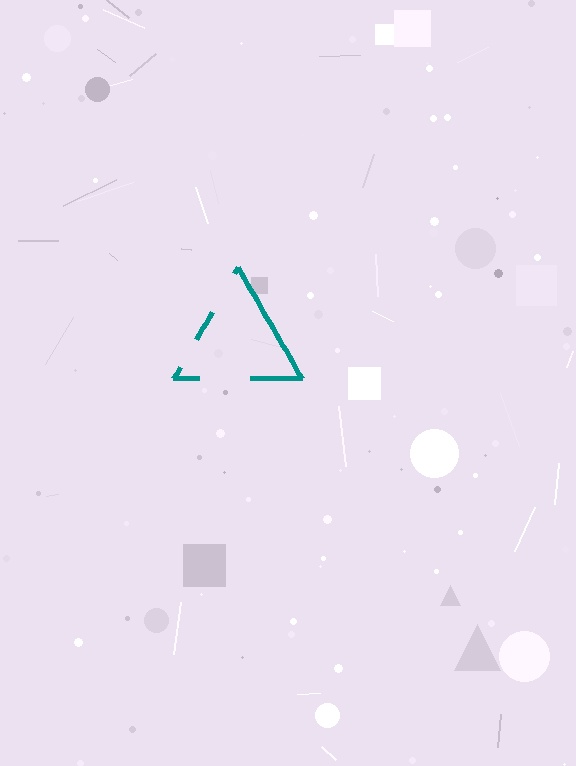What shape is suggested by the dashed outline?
The dashed outline suggests a triangle.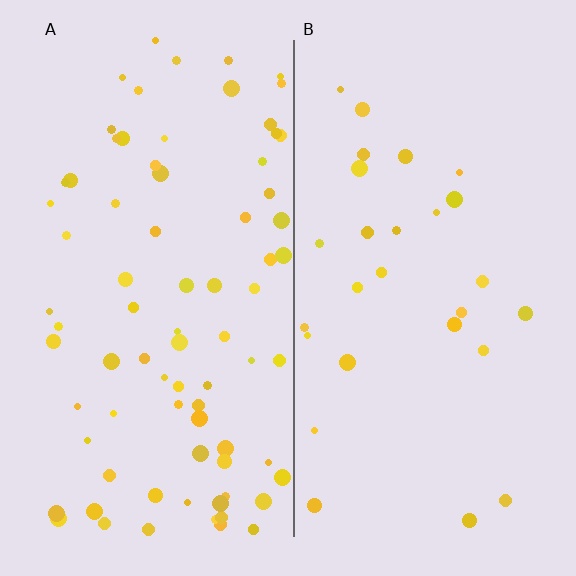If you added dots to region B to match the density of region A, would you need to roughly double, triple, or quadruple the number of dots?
Approximately triple.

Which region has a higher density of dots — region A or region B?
A (the left).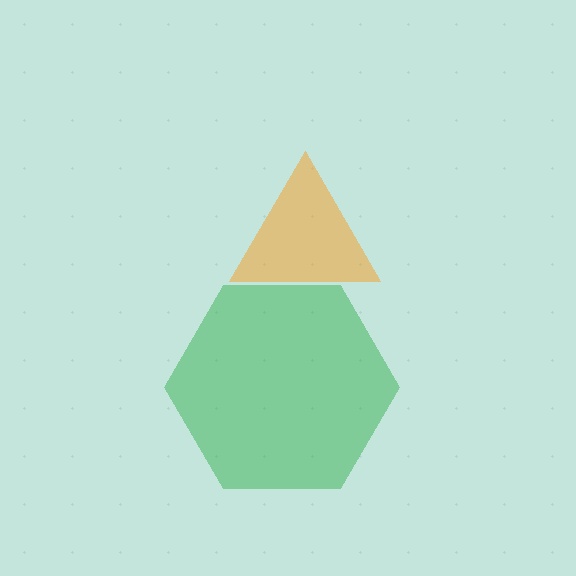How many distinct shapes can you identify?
There are 2 distinct shapes: a green hexagon, an orange triangle.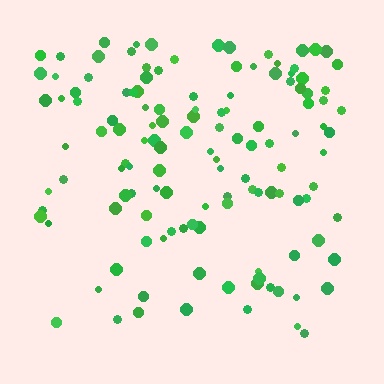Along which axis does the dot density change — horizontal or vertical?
Vertical.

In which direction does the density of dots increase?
From bottom to top, with the top side densest.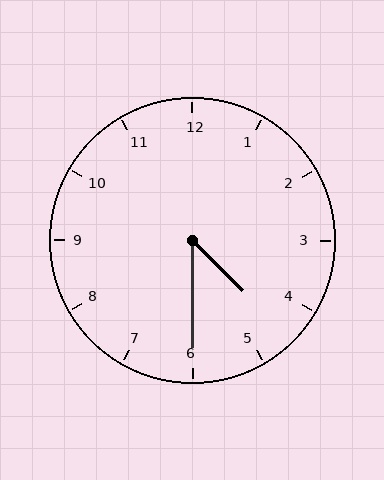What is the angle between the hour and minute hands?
Approximately 45 degrees.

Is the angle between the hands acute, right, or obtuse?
It is acute.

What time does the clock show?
4:30.